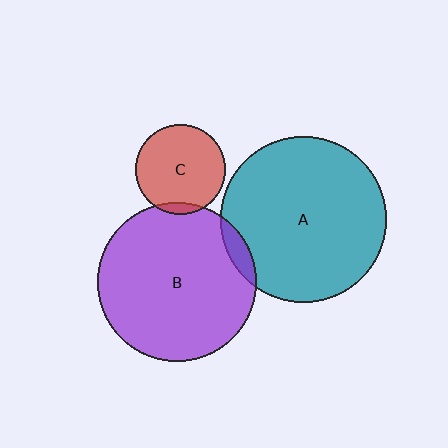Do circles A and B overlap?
Yes.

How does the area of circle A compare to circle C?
Approximately 3.4 times.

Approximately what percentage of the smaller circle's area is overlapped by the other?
Approximately 5%.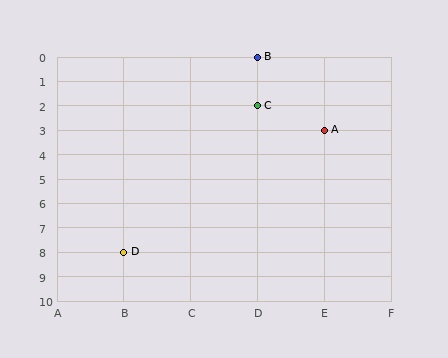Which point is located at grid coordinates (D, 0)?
Point B is at (D, 0).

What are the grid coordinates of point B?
Point B is at grid coordinates (D, 0).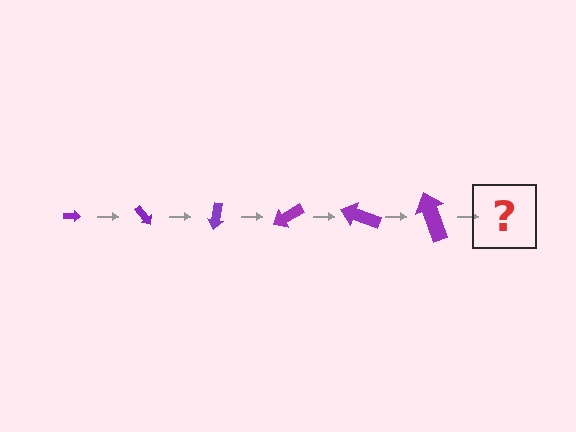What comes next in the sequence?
The next element should be an arrow, larger than the previous one and rotated 300 degrees from the start.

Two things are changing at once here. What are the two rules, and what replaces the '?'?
The two rules are that the arrow grows larger each step and it rotates 50 degrees each step. The '?' should be an arrow, larger than the previous one and rotated 300 degrees from the start.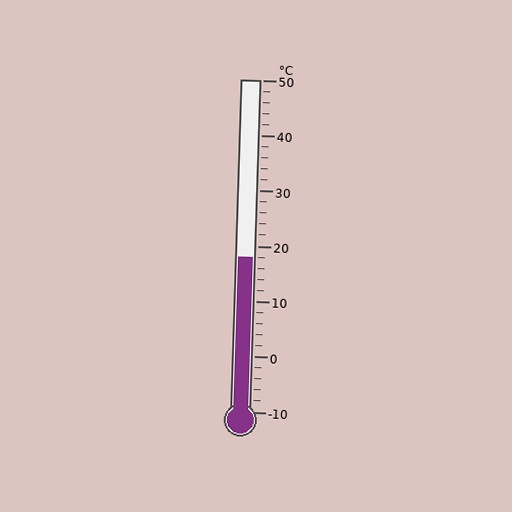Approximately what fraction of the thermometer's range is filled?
The thermometer is filled to approximately 45% of its range.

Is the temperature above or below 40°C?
The temperature is below 40°C.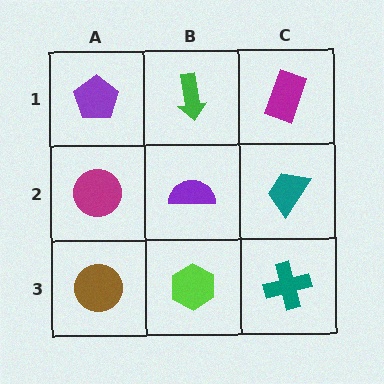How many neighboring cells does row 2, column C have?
3.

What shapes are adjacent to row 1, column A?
A magenta circle (row 2, column A), a green arrow (row 1, column B).